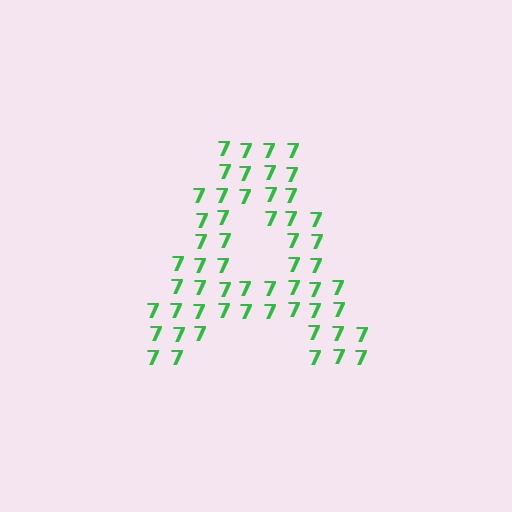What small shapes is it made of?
It is made of small digit 7's.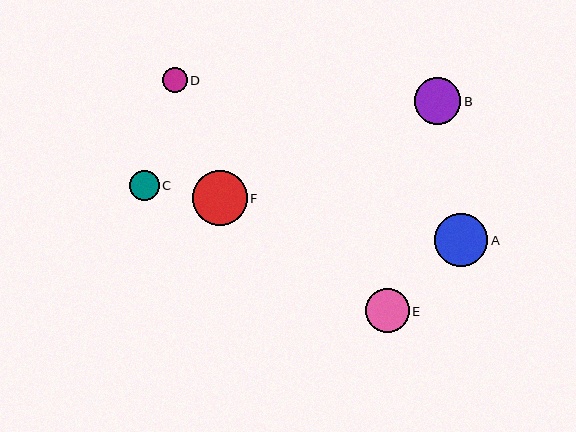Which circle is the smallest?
Circle D is the smallest with a size of approximately 25 pixels.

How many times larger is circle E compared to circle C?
Circle E is approximately 1.5 times the size of circle C.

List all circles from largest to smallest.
From largest to smallest: F, A, B, E, C, D.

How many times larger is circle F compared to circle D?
Circle F is approximately 2.2 times the size of circle D.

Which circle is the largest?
Circle F is the largest with a size of approximately 55 pixels.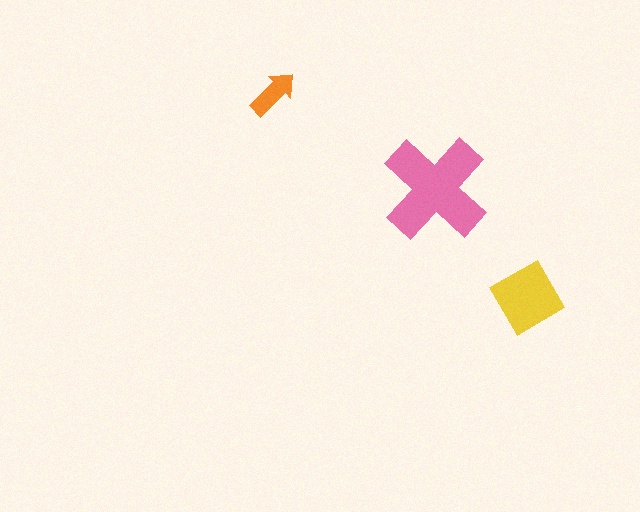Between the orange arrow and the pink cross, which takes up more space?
The pink cross.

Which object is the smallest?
The orange arrow.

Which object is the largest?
The pink cross.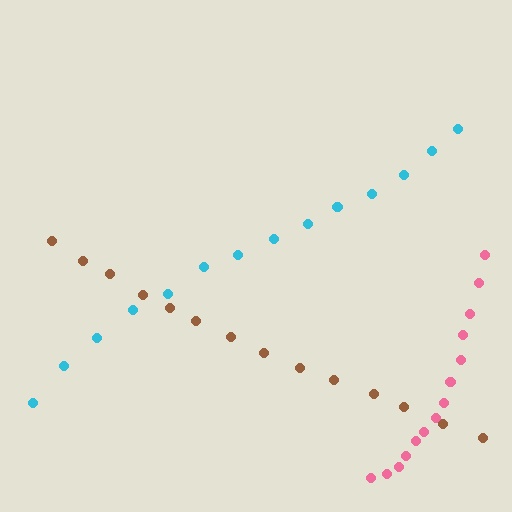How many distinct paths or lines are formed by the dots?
There are 3 distinct paths.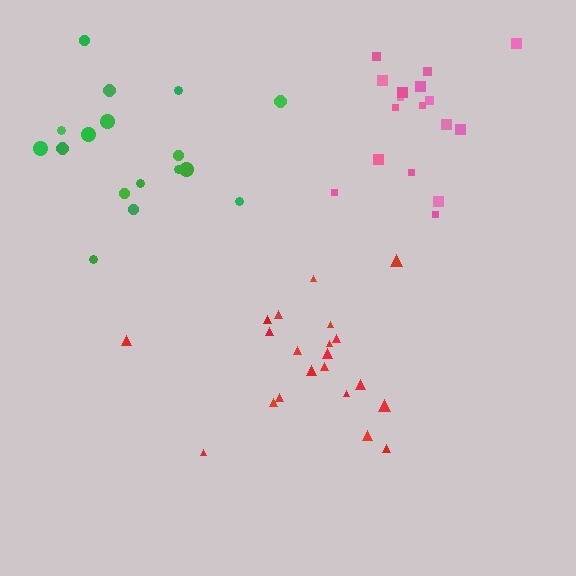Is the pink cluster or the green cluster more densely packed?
Pink.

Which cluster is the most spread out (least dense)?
Green.